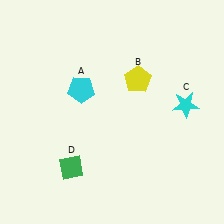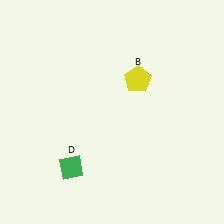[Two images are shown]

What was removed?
The cyan pentagon (A), the cyan star (C) were removed in Image 2.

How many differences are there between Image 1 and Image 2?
There are 2 differences between the two images.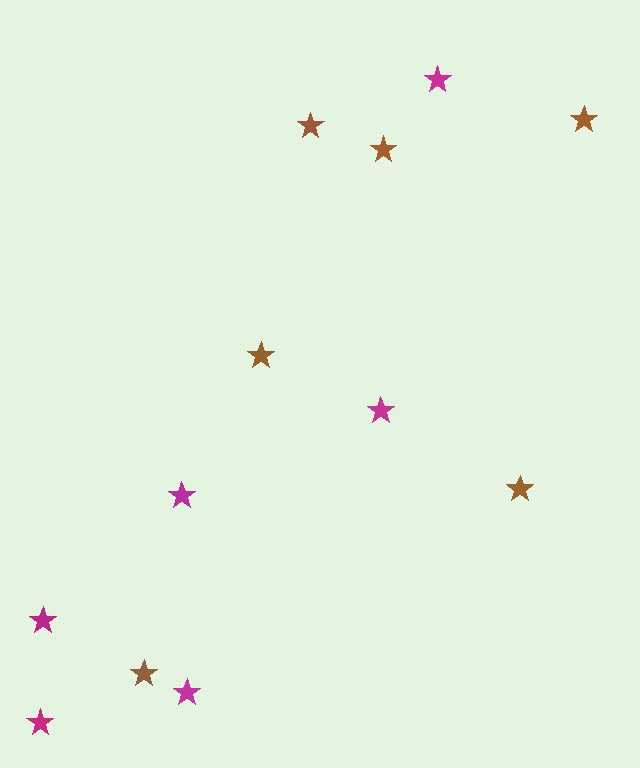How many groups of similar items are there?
There are 2 groups: one group of brown stars (6) and one group of magenta stars (6).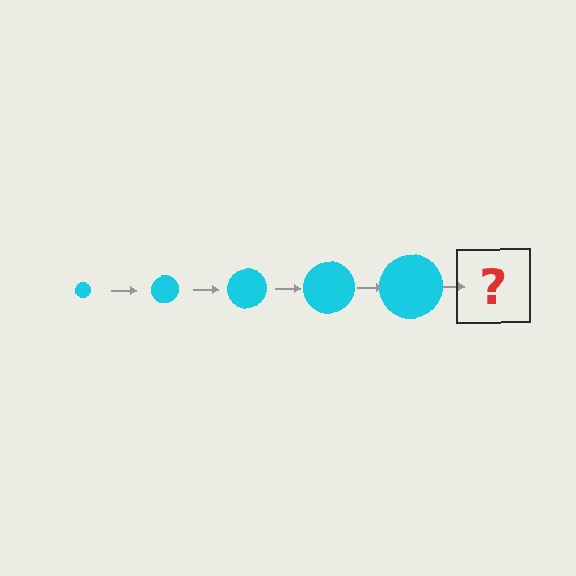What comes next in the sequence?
The next element should be a cyan circle, larger than the previous one.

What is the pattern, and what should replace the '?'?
The pattern is that the circle gets progressively larger each step. The '?' should be a cyan circle, larger than the previous one.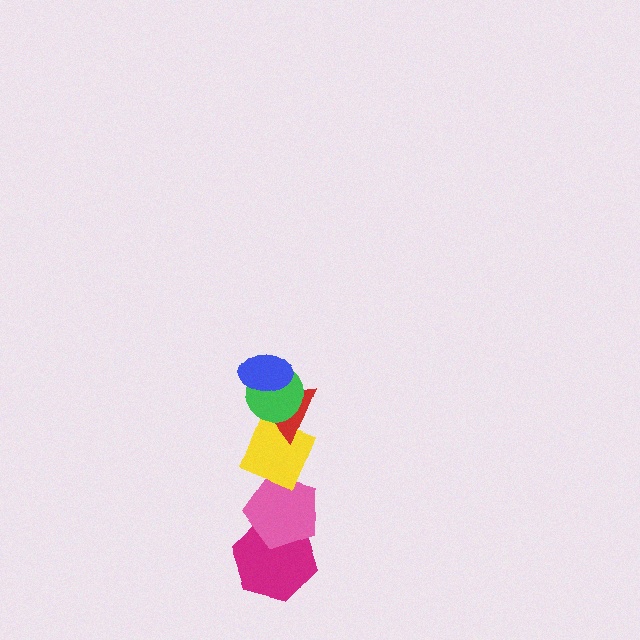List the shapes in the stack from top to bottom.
From top to bottom: the blue ellipse, the green circle, the red triangle, the yellow diamond, the pink pentagon, the magenta hexagon.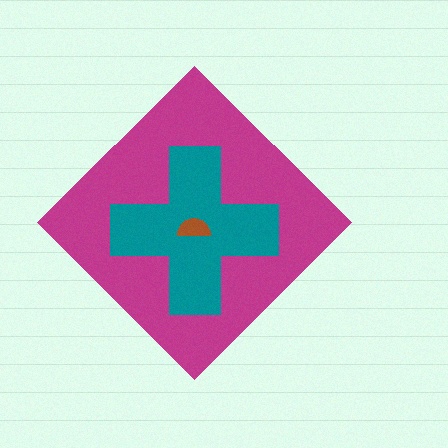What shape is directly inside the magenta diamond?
The teal cross.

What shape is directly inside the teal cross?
The brown semicircle.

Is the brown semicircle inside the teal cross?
Yes.